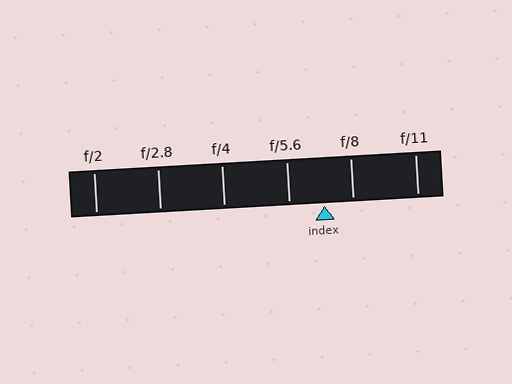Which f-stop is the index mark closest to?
The index mark is closest to f/8.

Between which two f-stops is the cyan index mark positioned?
The index mark is between f/5.6 and f/8.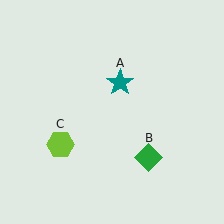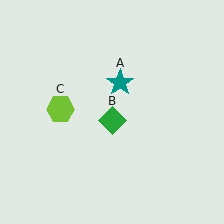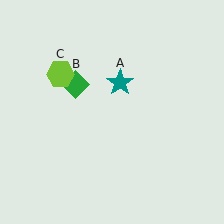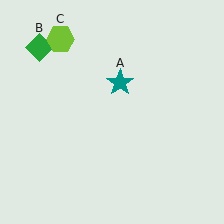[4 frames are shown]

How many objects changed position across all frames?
2 objects changed position: green diamond (object B), lime hexagon (object C).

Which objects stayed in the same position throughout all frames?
Teal star (object A) remained stationary.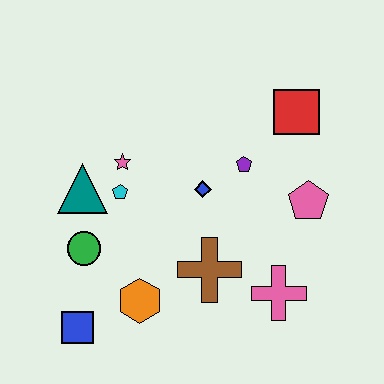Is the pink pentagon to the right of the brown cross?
Yes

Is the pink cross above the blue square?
Yes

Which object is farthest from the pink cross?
The teal triangle is farthest from the pink cross.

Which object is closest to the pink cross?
The brown cross is closest to the pink cross.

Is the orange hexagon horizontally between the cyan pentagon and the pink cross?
Yes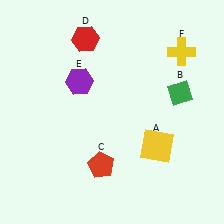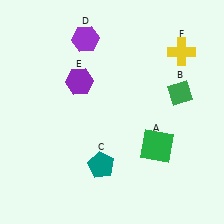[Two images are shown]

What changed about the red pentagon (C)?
In Image 1, C is red. In Image 2, it changed to teal.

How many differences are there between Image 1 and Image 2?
There are 3 differences between the two images.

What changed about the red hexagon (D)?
In Image 1, D is red. In Image 2, it changed to purple.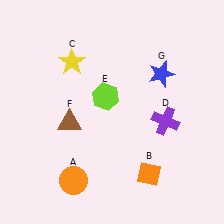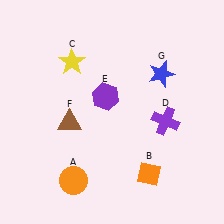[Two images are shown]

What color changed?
The hexagon (E) changed from lime in Image 1 to purple in Image 2.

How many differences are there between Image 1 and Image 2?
There is 1 difference between the two images.